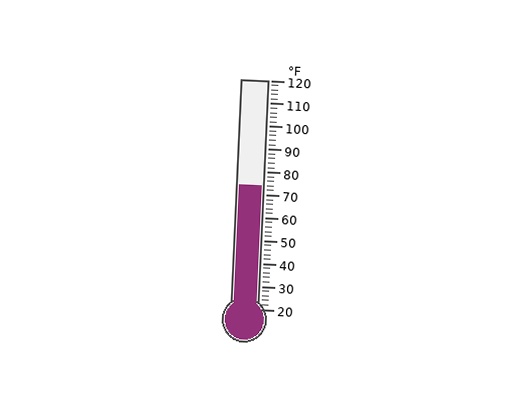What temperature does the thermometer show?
The thermometer shows approximately 74°F.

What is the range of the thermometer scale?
The thermometer scale ranges from 20°F to 120°F.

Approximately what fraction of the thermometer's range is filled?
The thermometer is filled to approximately 55% of its range.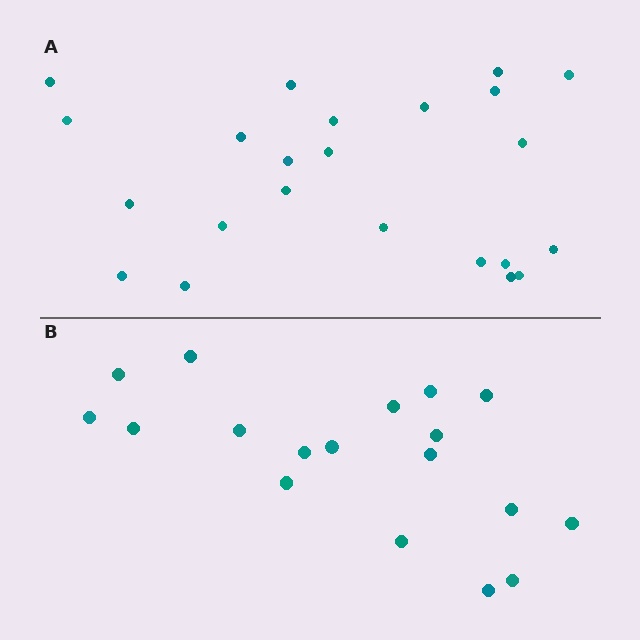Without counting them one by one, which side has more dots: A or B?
Region A (the top region) has more dots.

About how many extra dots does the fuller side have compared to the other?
Region A has about 5 more dots than region B.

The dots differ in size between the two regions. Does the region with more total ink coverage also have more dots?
No. Region B has more total ink coverage because its dots are larger, but region A actually contains more individual dots. Total area can be misleading — the number of items is what matters here.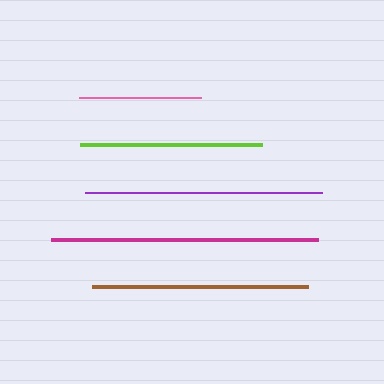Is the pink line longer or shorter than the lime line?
The lime line is longer than the pink line.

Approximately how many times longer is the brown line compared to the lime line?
The brown line is approximately 1.2 times the length of the lime line.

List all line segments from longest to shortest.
From longest to shortest: magenta, purple, brown, lime, pink.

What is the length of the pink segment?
The pink segment is approximately 122 pixels long.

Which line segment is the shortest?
The pink line is the shortest at approximately 122 pixels.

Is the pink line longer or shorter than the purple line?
The purple line is longer than the pink line.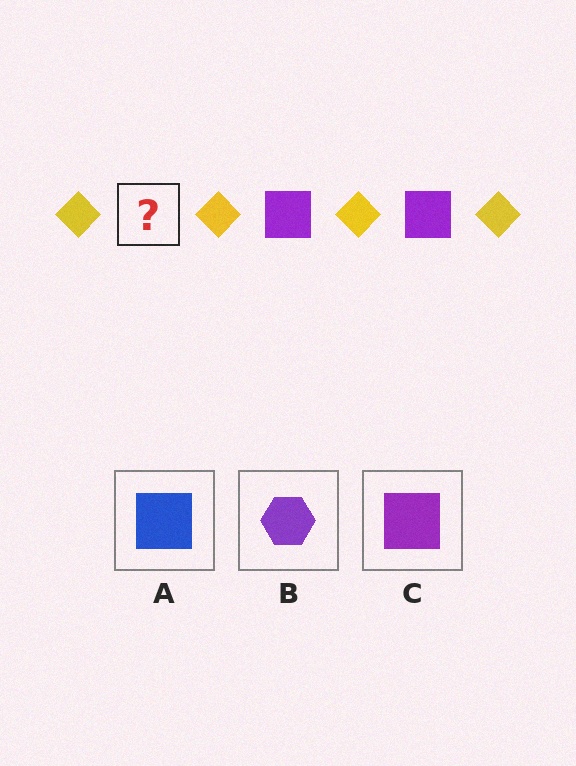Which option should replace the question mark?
Option C.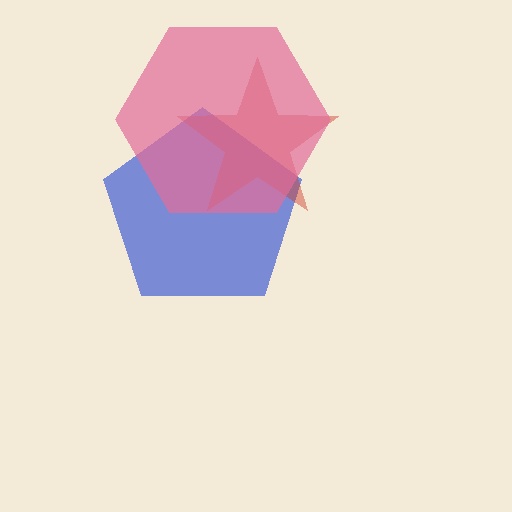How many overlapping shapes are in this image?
There are 3 overlapping shapes in the image.